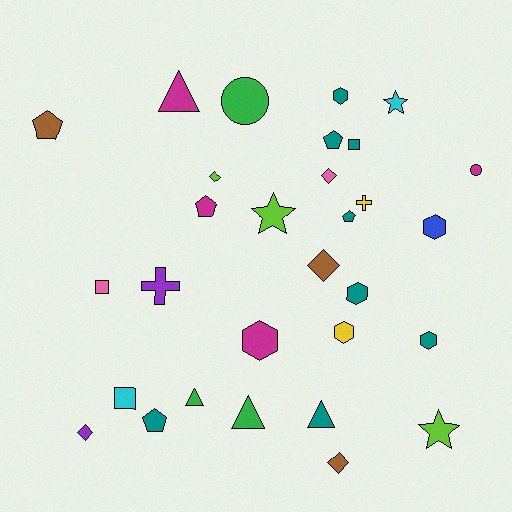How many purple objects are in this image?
There are 2 purple objects.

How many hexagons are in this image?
There are 6 hexagons.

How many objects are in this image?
There are 30 objects.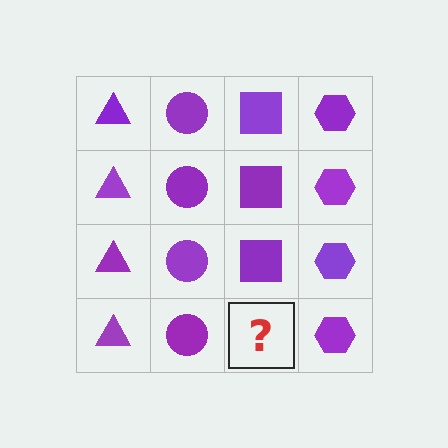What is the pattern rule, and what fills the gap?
The rule is that each column has a consistent shape. The gap should be filled with a purple square.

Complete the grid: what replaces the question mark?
The question mark should be replaced with a purple square.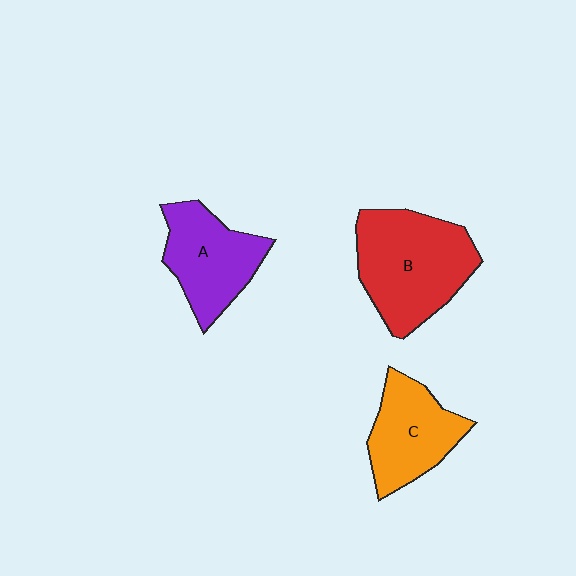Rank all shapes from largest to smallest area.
From largest to smallest: B (red), A (purple), C (orange).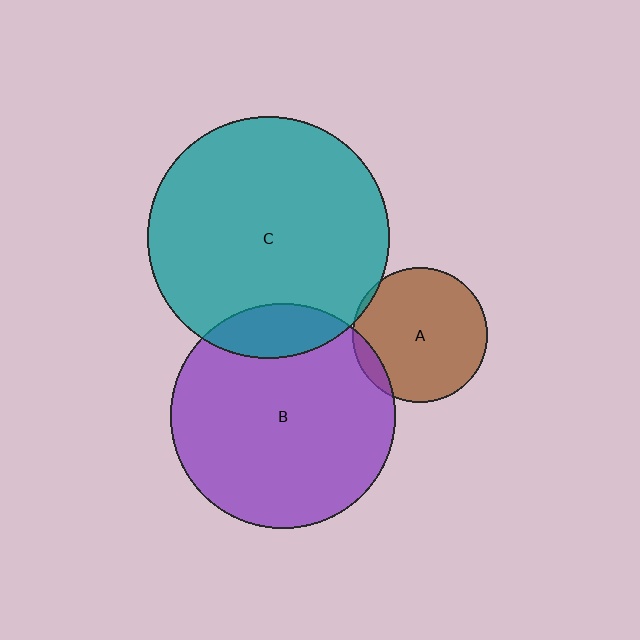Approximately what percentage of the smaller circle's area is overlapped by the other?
Approximately 15%.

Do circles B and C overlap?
Yes.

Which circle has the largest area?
Circle C (teal).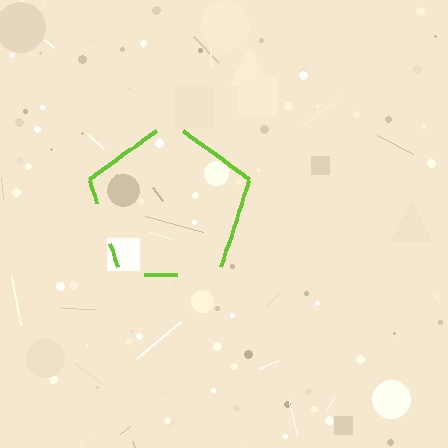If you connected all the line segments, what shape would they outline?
They would outline a pentagon.